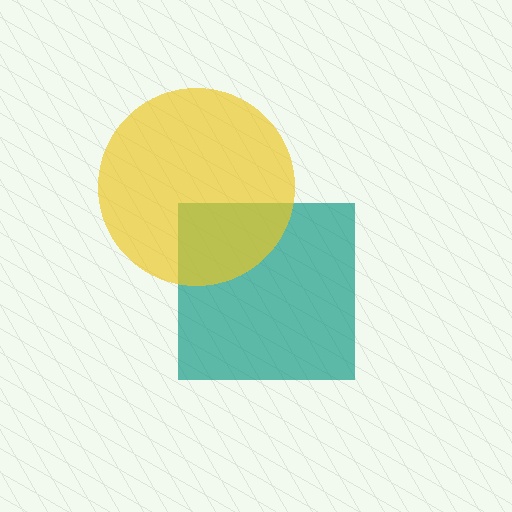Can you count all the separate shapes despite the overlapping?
Yes, there are 2 separate shapes.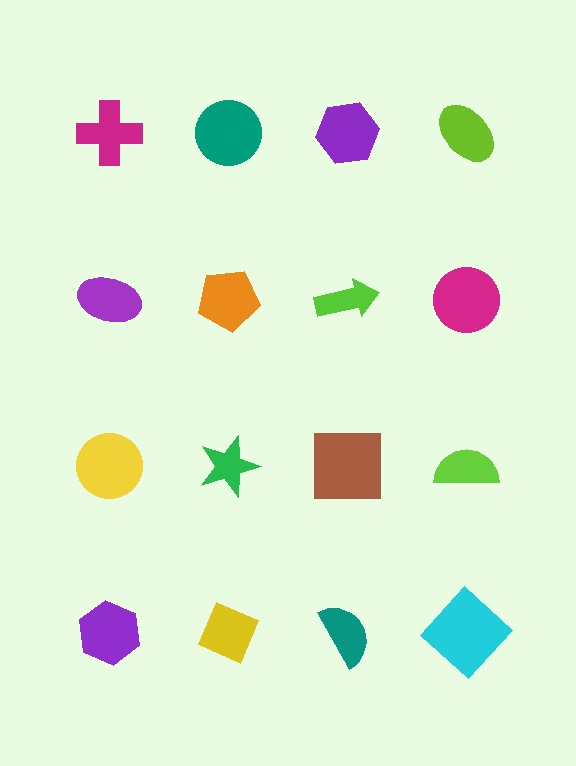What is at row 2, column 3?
A lime arrow.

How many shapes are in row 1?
4 shapes.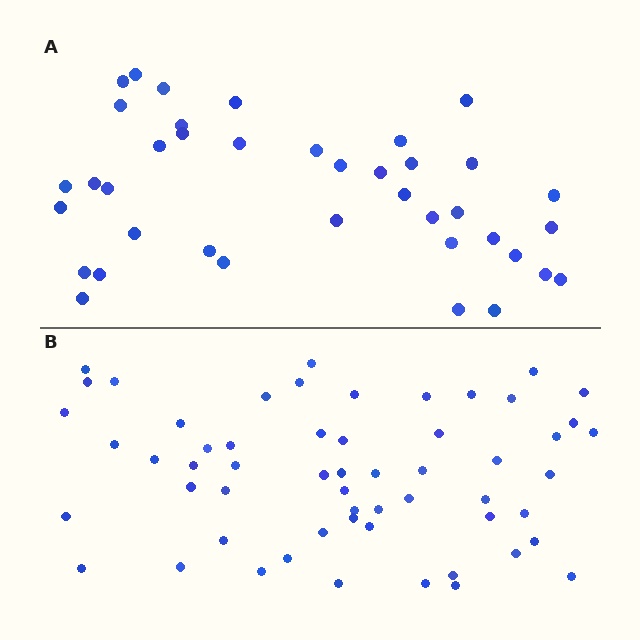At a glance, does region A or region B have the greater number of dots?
Region B (the bottom region) has more dots.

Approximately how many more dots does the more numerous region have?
Region B has approximately 20 more dots than region A.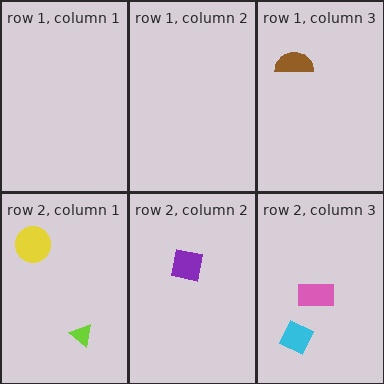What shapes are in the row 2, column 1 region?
The yellow circle, the lime triangle.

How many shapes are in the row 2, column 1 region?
2.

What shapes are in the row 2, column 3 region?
The pink rectangle, the cyan diamond.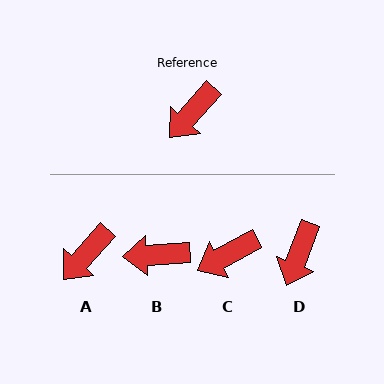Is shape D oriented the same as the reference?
No, it is off by about 21 degrees.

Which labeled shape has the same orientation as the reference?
A.